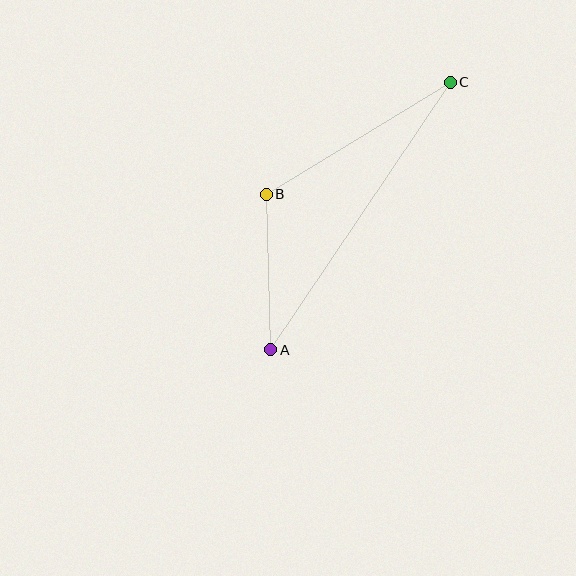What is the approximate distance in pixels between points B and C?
The distance between B and C is approximately 215 pixels.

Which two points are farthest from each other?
Points A and C are farthest from each other.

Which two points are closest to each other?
Points A and B are closest to each other.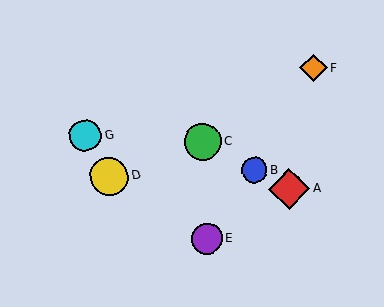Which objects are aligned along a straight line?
Objects A, B, C are aligned along a straight line.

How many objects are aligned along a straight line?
3 objects (A, B, C) are aligned along a straight line.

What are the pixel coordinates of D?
Object D is at (109, 176).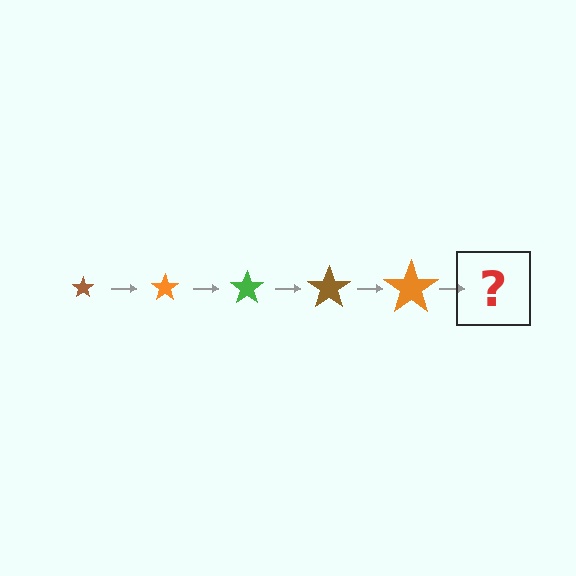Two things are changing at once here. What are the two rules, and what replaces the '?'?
The two rules are that the star grows larger each step and the color cycles through brown, orange, and green. The '?' should be a green star, larger than the previous one.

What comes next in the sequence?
The next element should be a green star, larger than the previous one.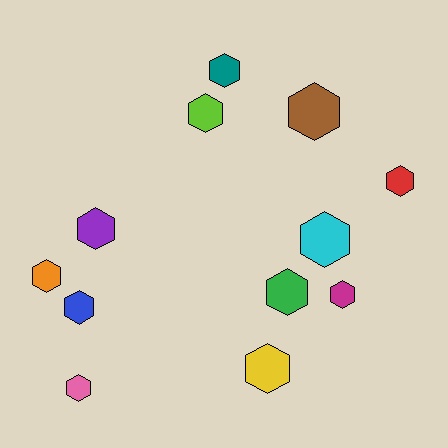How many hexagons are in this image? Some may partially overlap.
There are 12 hexagons.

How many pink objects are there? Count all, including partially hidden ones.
There is 1 pink object.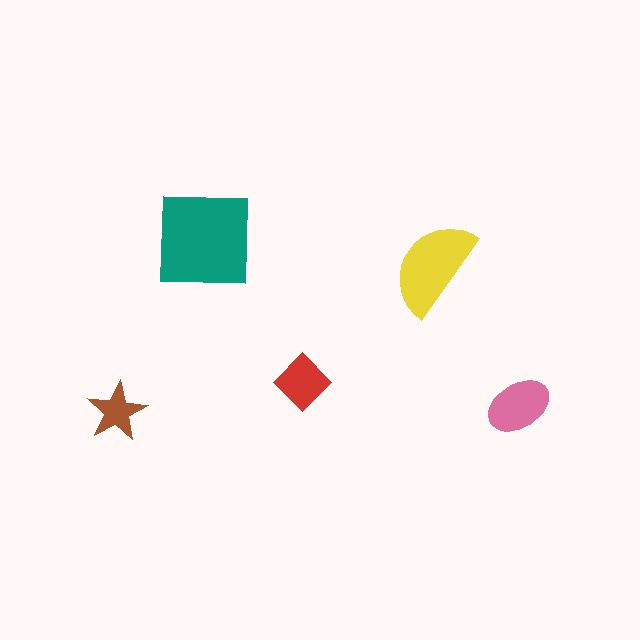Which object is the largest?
The teal square.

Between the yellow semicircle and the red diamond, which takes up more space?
The yellow semicircle.